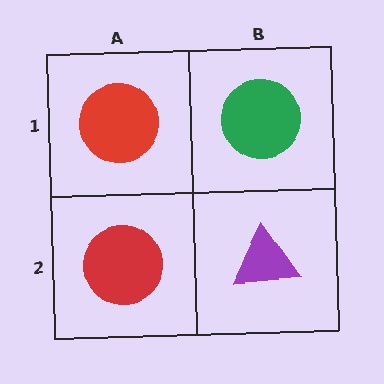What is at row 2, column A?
A red circle.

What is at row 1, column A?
A red circle.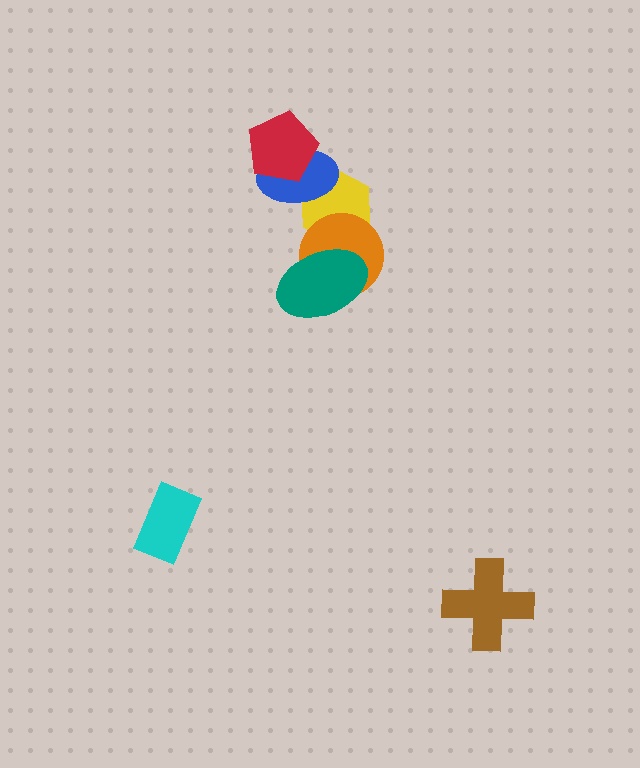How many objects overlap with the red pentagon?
1 object overlaps with the red pentagon.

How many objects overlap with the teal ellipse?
1 object overlaps with the teal ellipse.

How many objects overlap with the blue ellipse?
2 objects overlap with the blue ellipse.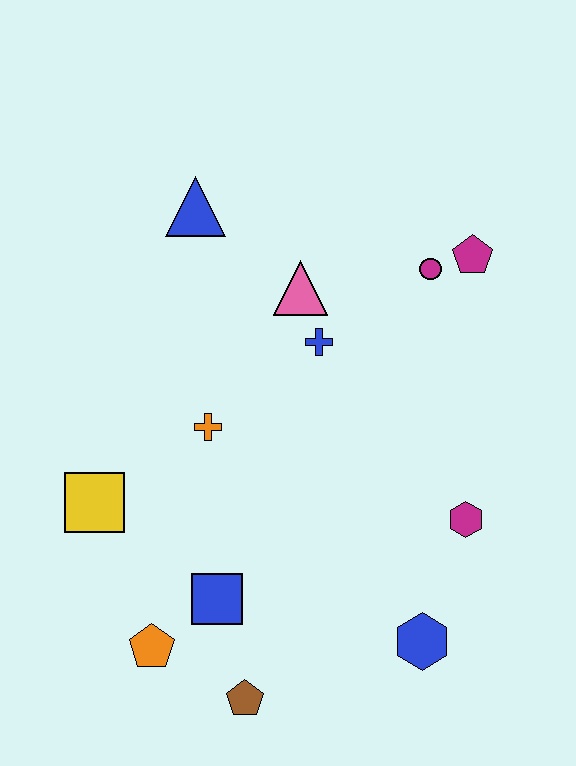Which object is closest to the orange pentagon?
The blue square is closest to the orange pentagon.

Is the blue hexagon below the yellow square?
Yes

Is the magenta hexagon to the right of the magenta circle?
Yes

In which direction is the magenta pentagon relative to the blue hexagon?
The magenta pentagon is above the blue hexagon.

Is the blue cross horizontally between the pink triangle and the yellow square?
No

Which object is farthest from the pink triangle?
The brown pentagon is farthest from the pink triangle.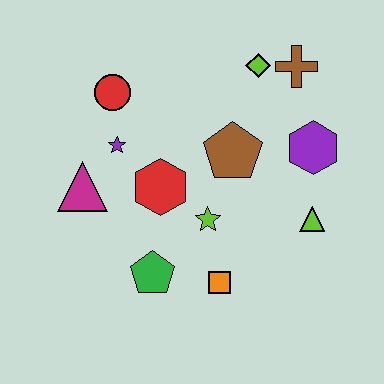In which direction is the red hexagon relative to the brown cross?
The red hexagon is to the left of the brown cross.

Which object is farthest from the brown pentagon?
The magenta triangle is farthest from the brown pentagon.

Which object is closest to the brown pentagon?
The lime star is closest to the brown pentagon.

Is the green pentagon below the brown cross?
Yes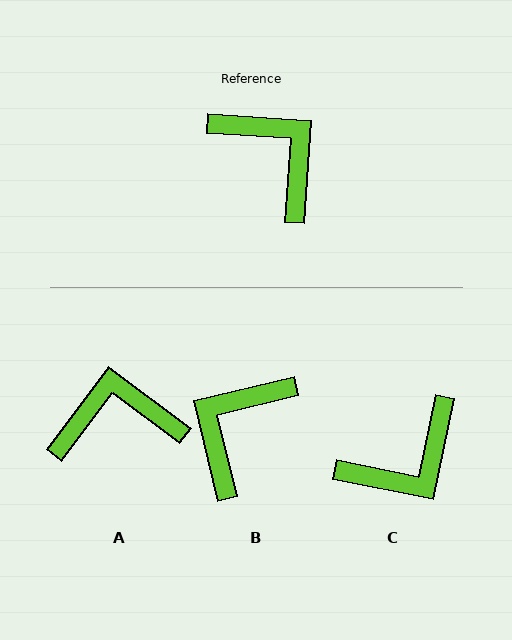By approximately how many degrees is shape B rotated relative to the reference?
Approximately 107 degrees counter-clockwise.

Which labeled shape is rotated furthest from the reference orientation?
B, about 107 degrees away.